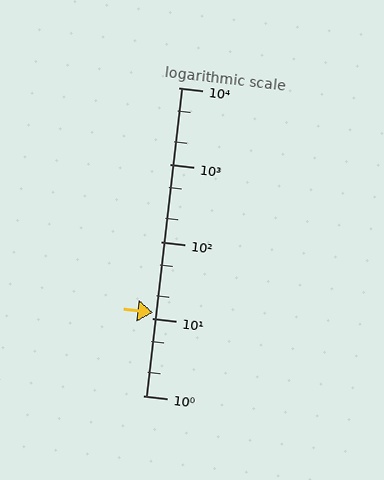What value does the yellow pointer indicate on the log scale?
The pointer indicates approximately 12.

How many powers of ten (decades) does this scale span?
The scale spans 4 decades, from 1 to 10000.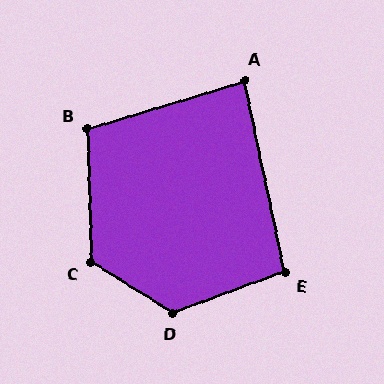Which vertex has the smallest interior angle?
A, at approximately 85 degrees.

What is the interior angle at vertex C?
Approximately 124 degrees (obtuse).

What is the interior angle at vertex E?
Approximately 98 degrees (obtuse).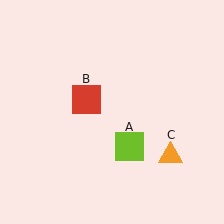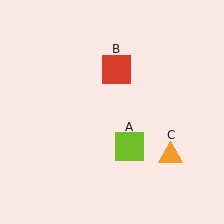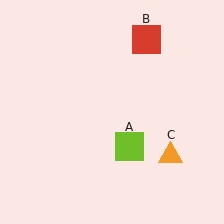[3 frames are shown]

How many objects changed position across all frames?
1 object changed position: red square (object B).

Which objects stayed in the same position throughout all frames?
Lime square (object A) and orange triangle (object C) remained stationary.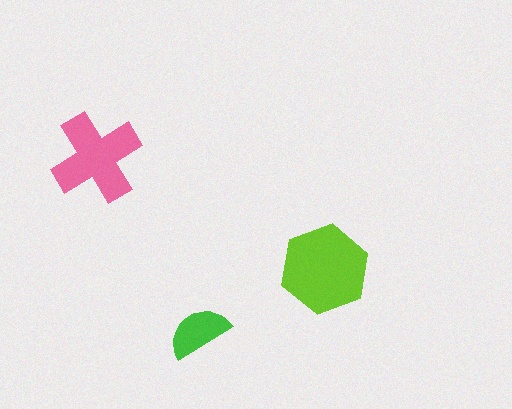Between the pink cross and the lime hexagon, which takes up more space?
The lime hexagon.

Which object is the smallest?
The green semicircle.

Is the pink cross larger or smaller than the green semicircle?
Larger.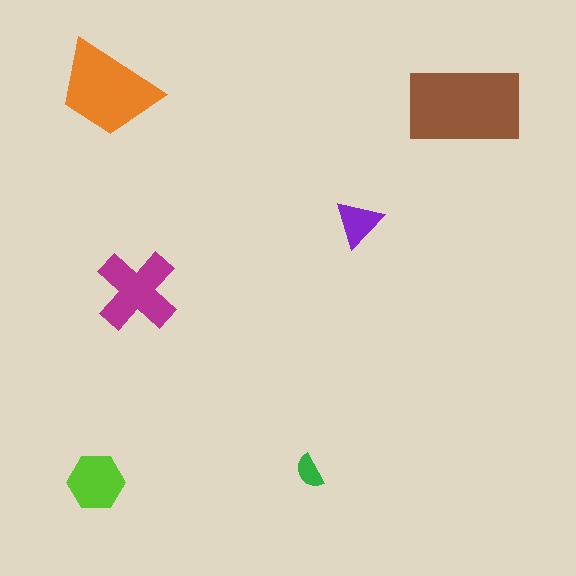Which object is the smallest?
The green semicircle.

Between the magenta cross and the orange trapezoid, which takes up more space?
The orange trapezoid.